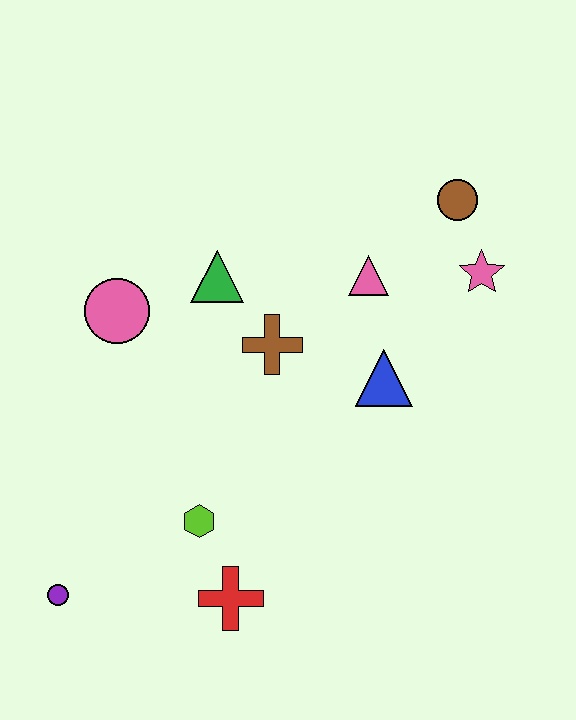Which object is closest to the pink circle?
The green triangle is closest to the pink circle.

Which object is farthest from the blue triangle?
The purple circle is farthest from the blue triangle.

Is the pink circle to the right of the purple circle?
Yes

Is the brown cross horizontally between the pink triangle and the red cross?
Yes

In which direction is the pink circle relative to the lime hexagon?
The pink circle is above the lime hexagon.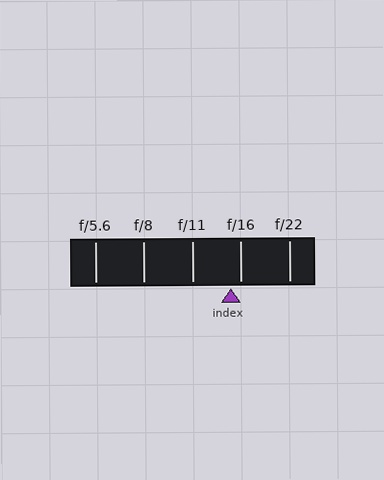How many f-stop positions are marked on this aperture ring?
There are 5 f-stop positions marked.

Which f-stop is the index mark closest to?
The index mark is closest to f/16.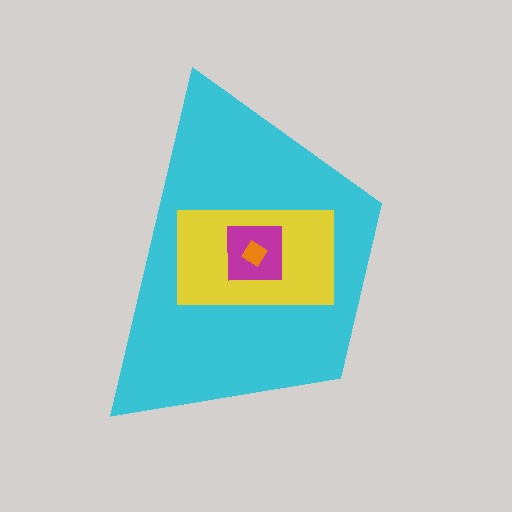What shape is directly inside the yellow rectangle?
The magenta square.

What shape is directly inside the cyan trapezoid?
The yellow rectangle.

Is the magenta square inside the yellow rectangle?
Yes.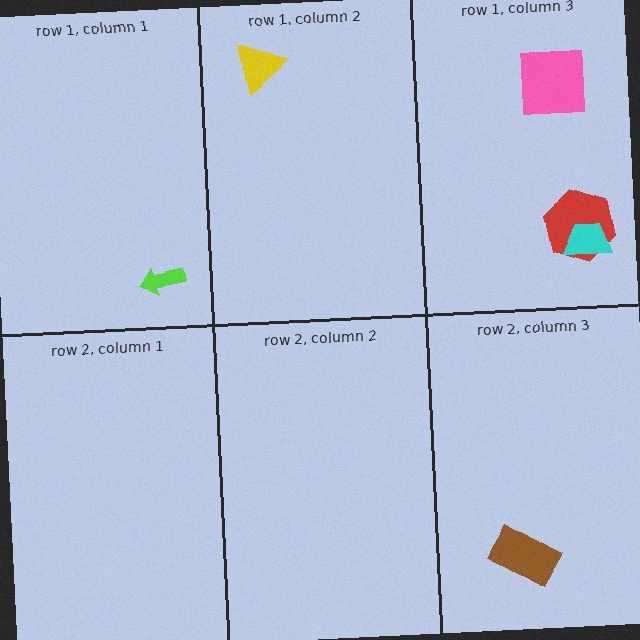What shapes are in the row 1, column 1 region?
The lime arrow.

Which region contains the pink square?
The row 1, column 3 region.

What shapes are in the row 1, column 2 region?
The yellow triangle.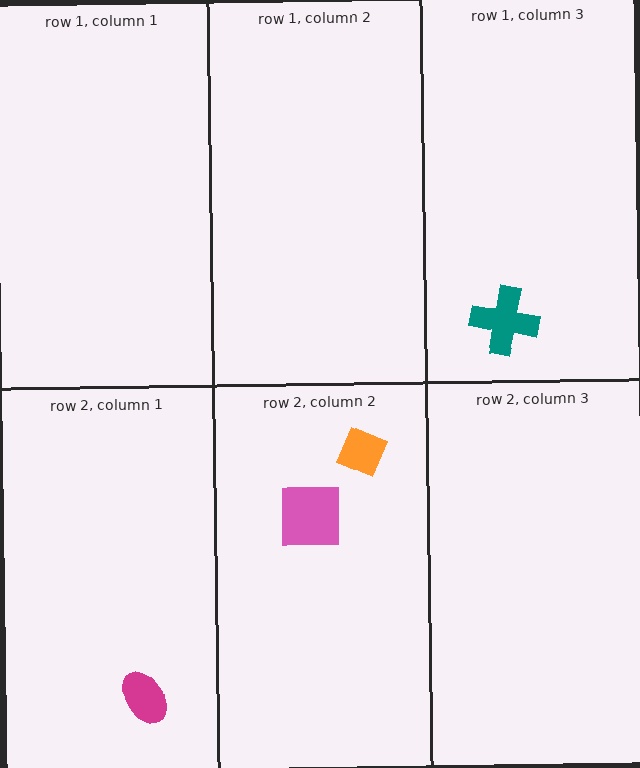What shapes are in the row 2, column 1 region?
The magenta ellipse.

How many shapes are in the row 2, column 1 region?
1.